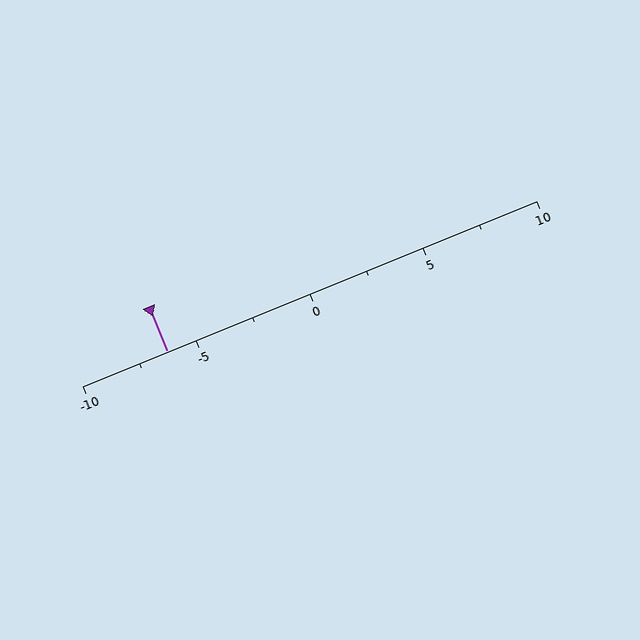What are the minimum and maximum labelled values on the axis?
The axis runs from -10 to 10.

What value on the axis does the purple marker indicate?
The marker indicates approximately -6.2.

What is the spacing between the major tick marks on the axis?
The major ticks are spaced 5 apart.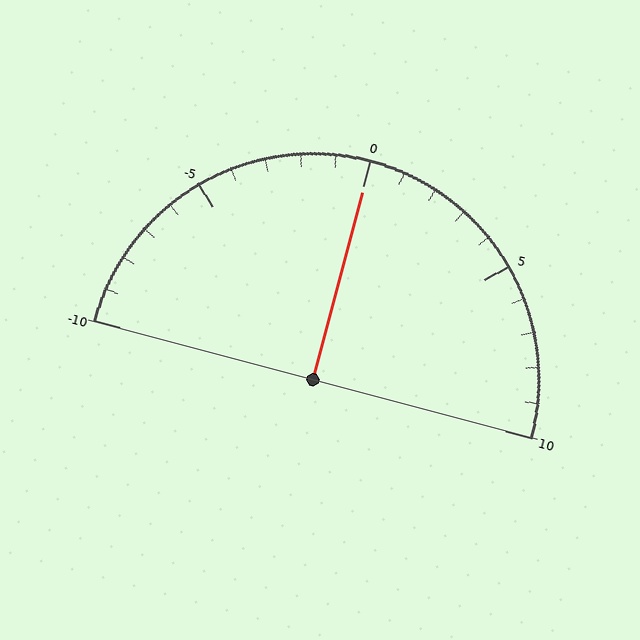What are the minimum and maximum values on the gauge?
The gauge ranges from -10 to 10.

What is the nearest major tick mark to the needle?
The nearest major tick mark is 0.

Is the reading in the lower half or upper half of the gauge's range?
The reading is in the upper half of the range (-10 to 10).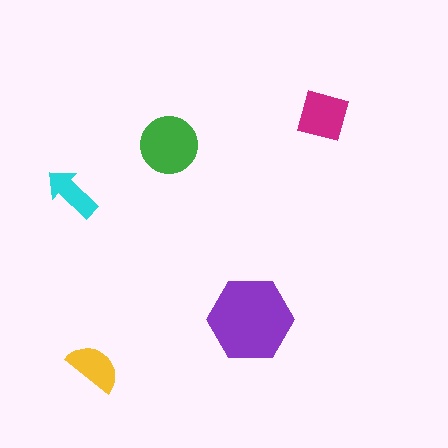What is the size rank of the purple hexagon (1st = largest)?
1st.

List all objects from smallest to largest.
The cyan arrow, the yellow semicircle, the magenta square, the green circle, the purple hexagon.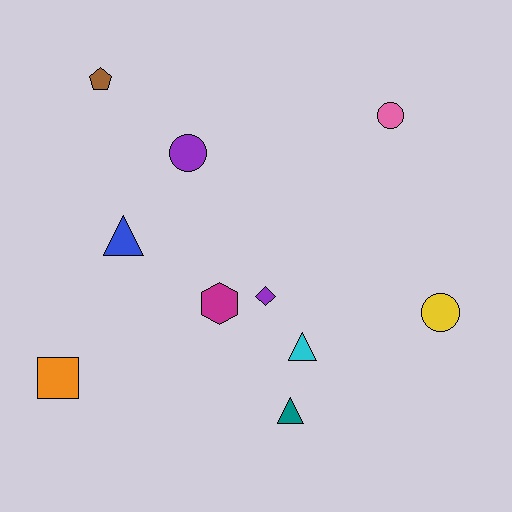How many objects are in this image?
There are 10 objects.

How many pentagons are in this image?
There is 1 pentagon.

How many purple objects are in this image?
There are 2 purple objects.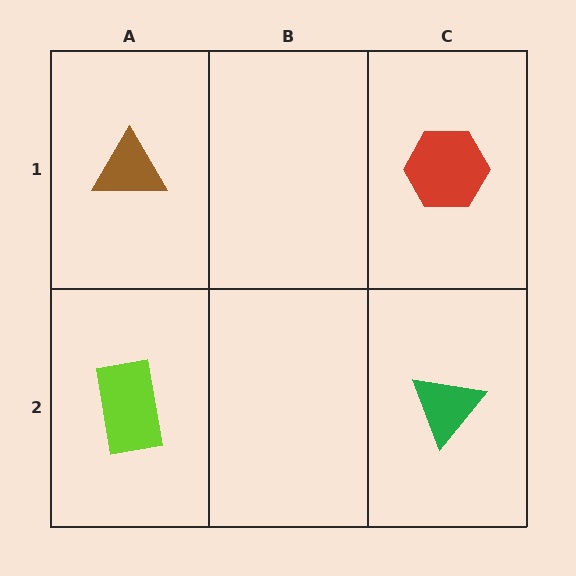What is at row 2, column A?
A lime rectangle.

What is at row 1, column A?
A brown triangle.